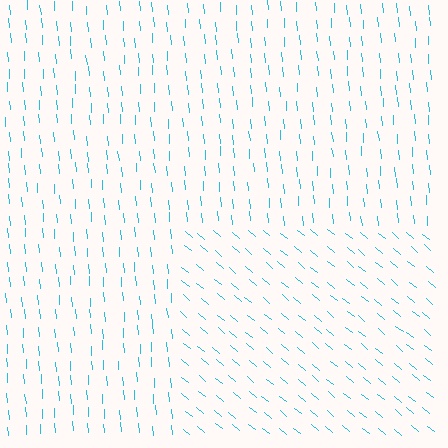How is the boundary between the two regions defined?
The boundary is defined purely by a change in line orientation (approximately 45 degrees difference). All lines are the same color and thickness.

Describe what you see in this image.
The image is filled with small cyan line segments. A rectangle region in the image has lines oriented differently from the surrounding lines, creating a visible texture boundary.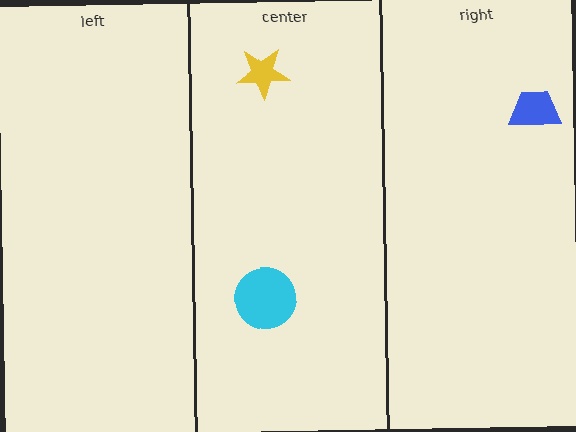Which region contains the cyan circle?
The center region.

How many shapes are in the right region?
1.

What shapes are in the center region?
The yellow star, the cyan circle.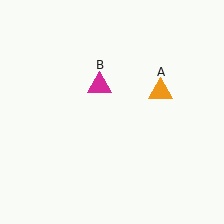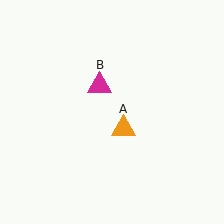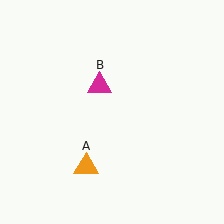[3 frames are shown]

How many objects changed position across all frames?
1 object changed position: orange triangle (object A).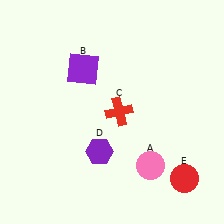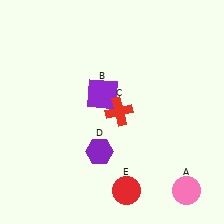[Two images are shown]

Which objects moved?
The objects that moved are: the pink circle (A), the purple square (B), the red circle (E).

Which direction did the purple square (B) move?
The purple square (B) moved down.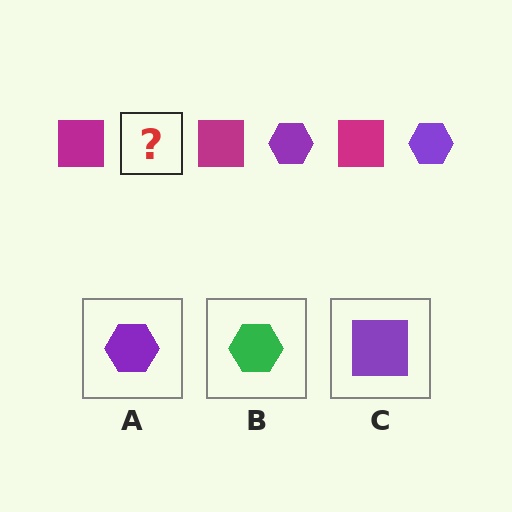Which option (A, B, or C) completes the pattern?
A.